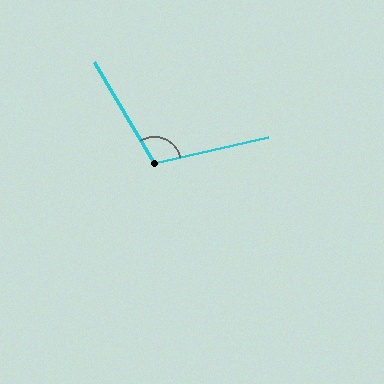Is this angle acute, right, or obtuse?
It is obtuse.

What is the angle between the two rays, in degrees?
Approximately 108 degrees.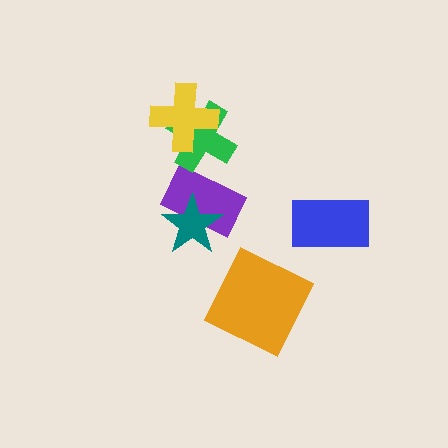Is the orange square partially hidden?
No, no other shape covers it.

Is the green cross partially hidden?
Yes, it is partially covered by another shape.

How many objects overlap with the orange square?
0 objects overlap with the orange square.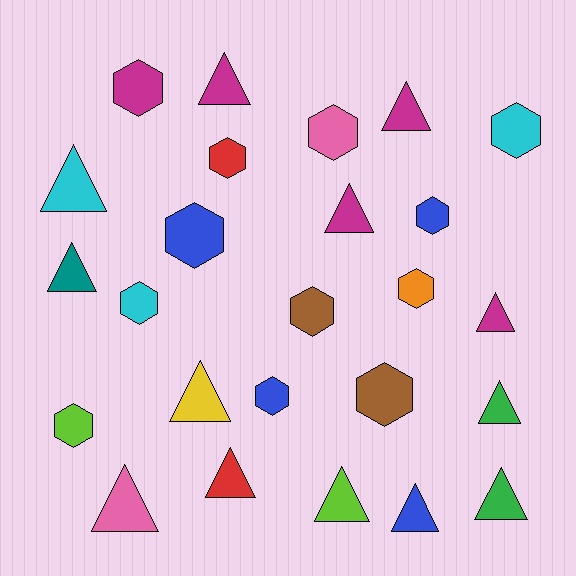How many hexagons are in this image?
There are 12 hexagons.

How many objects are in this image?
There are 25 objects.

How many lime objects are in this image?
There are 2 lime objects.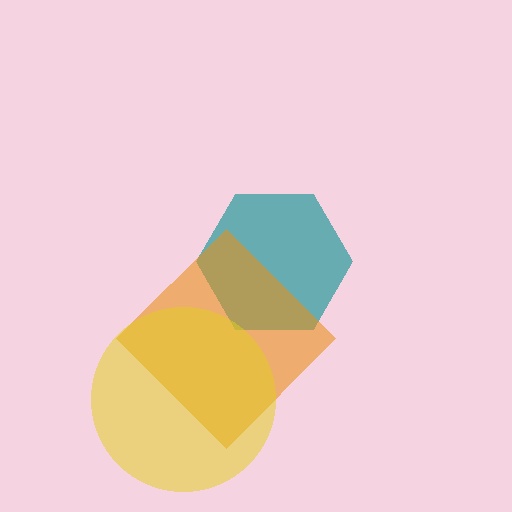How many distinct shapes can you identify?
There are 3 distinct shapes: a teal hexagon, an orange diamond, a yellow circle.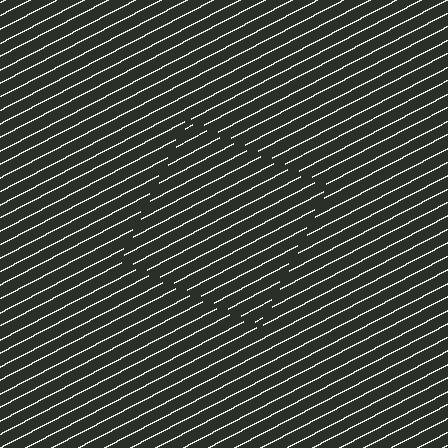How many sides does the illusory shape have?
4 sides — the line-ends trace a square.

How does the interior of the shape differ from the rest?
The interior of the shape contains the same grating, shifted by half a period — the contour is defined by the phase discontinuity where line-ends from the inner and outer gratings abut.